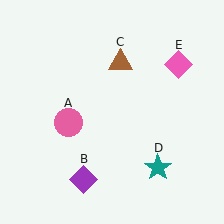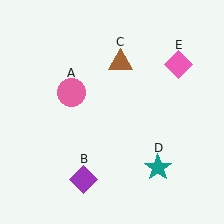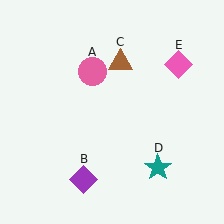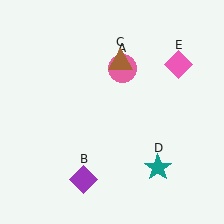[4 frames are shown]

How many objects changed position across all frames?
1 object changed position: pink circle (object A).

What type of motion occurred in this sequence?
The pink circle (object A) rotated clockwise around the center of the scene.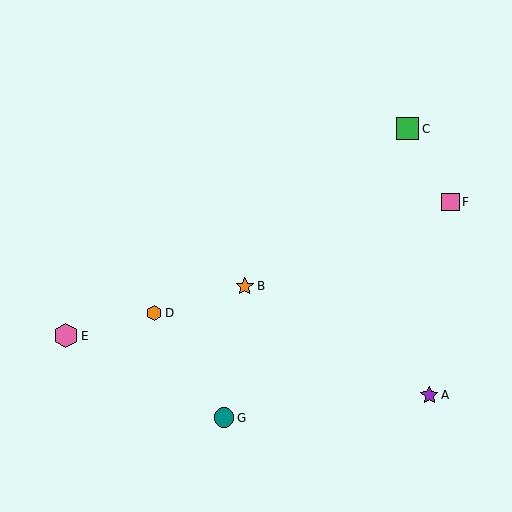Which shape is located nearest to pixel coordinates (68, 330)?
The pink hexagon (labeled E) at (66, 336) is nearest to that location.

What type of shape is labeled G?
Shape G is a teal circle.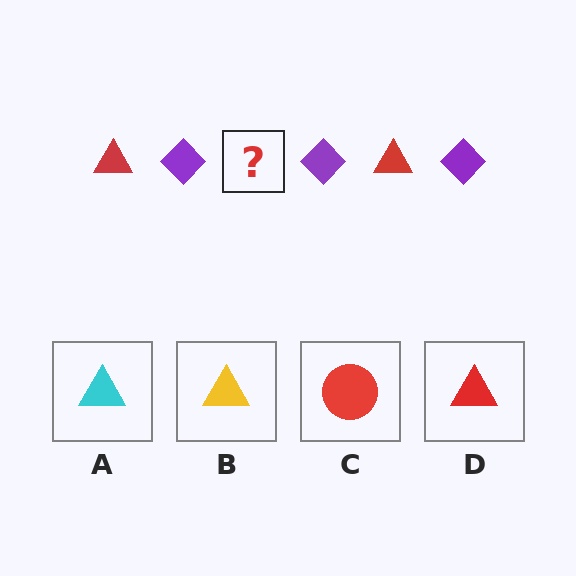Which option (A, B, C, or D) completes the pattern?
D.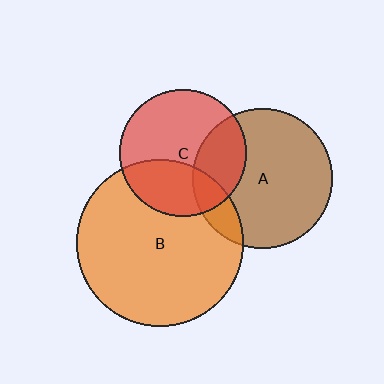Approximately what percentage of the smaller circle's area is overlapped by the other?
Approximately 35%.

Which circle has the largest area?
Circle B (orange).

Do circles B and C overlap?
Yes.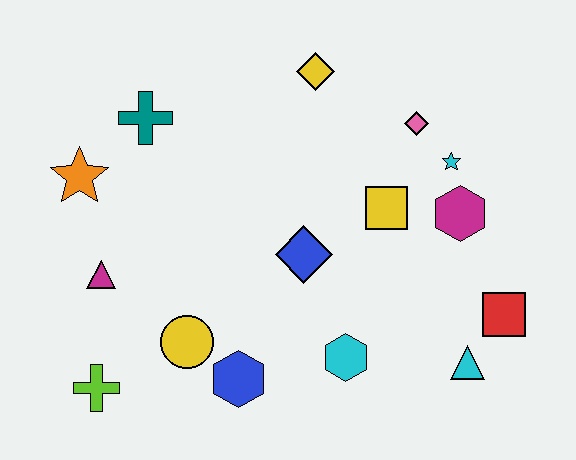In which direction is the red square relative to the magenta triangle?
The red square is to the right of the magenta triangle.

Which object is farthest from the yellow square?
The lime cross is farthest from the yellow square.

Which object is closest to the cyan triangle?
The red square is closest to the cyan triangle.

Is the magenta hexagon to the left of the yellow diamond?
No